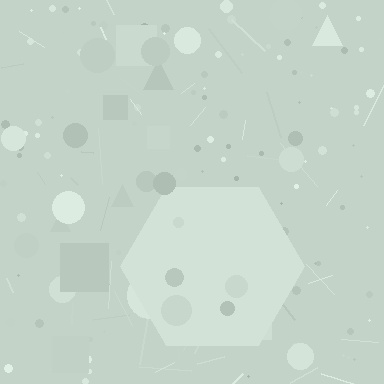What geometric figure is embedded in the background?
A hexagon is embedded in the background.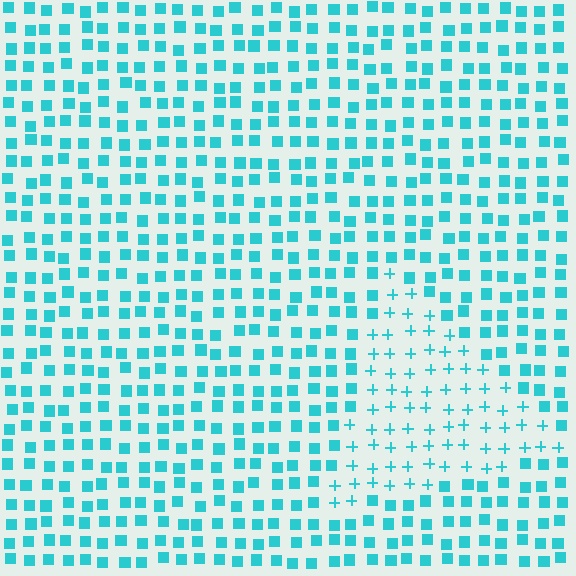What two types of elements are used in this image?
The image uses plus signs inside the triangle region and squares outside it.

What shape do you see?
I see a triangle.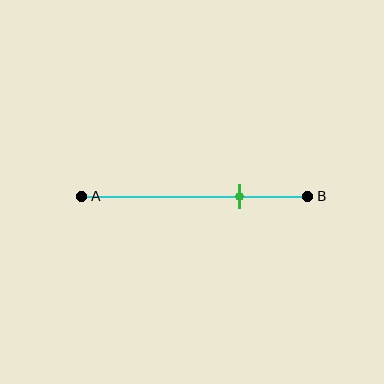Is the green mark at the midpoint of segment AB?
No, the mark is at about 70% from A, not at the 50% midpoint.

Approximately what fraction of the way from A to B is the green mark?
The green mark is approximately 70% of the way from A to B.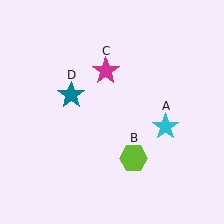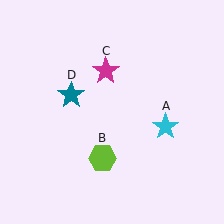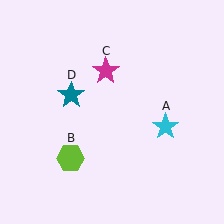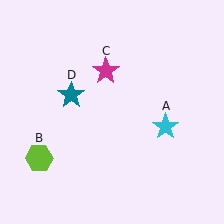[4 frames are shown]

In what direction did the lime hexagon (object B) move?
The lime hexagon (object B) moved left.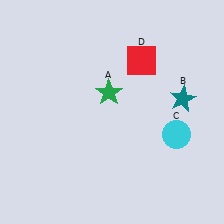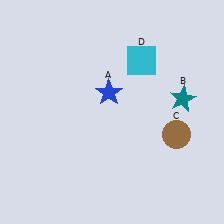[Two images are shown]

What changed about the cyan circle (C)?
In Image 1, C is cyan. In Image 2, it changed to brown.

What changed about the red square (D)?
In Image 1, D is red. In Image 2, it changed to cyan.